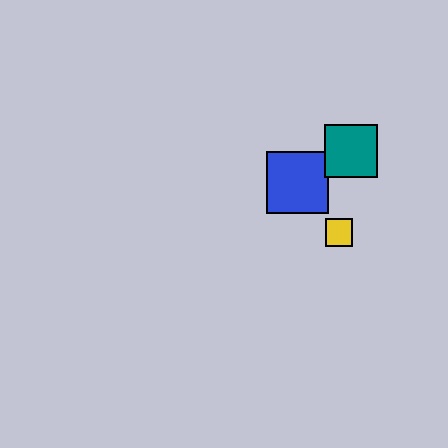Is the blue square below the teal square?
Yes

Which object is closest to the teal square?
The blue square is closest to the teal square.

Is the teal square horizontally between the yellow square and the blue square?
No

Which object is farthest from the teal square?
The yellow square is farthest from the teal square.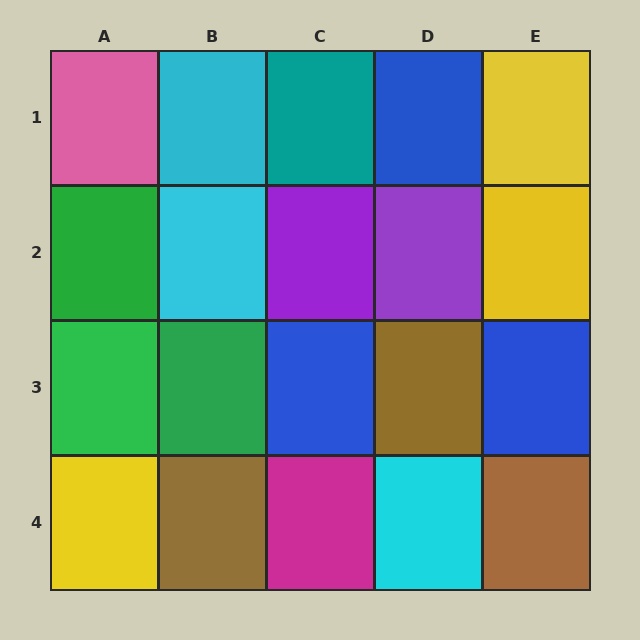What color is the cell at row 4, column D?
Cyan.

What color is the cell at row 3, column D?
Brown.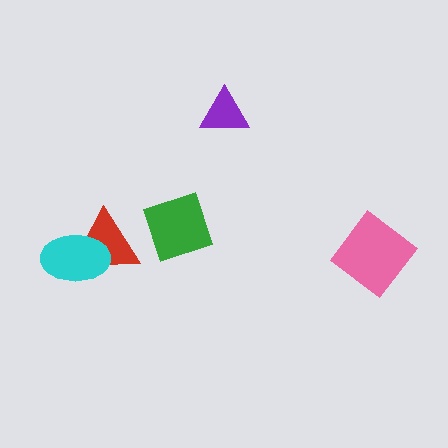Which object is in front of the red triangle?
The cyan ellipse is in front of the red triangle.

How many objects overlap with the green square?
0 objects overlap with the green square.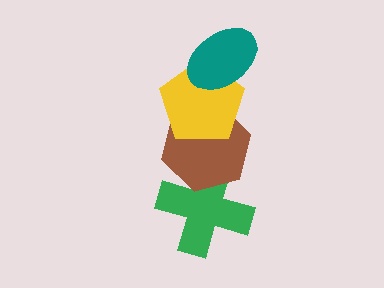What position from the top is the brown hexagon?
The brown hexagon is 3rd from the top.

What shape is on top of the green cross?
The brown hexagon is on top of the green cross.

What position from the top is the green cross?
The green cross is 4th from the top.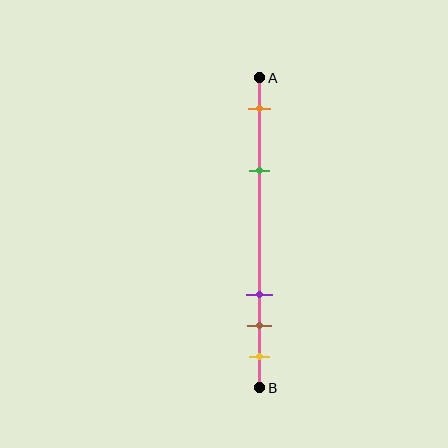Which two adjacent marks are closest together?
The brown and yellow marks are the closest adjacent pair.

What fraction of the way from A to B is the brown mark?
The brown mark is approximately 80% (0.8) of the way from A to B.